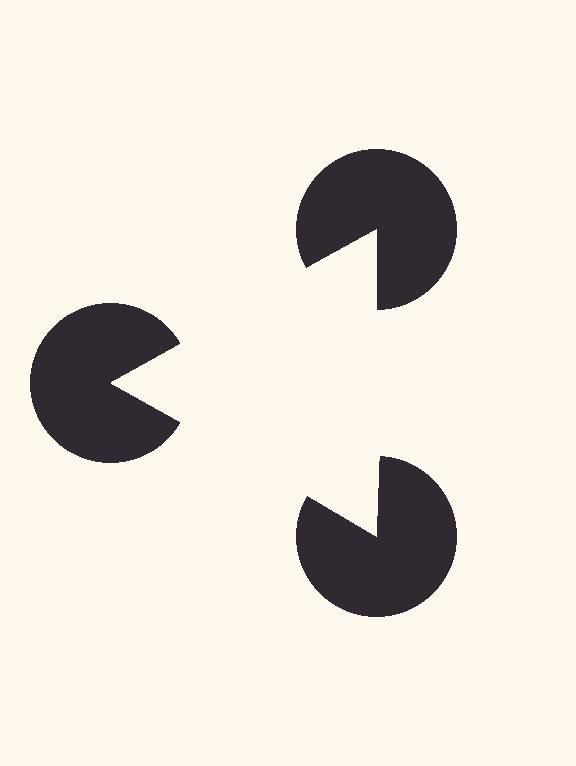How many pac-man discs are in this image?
There are 3 — one at each vertex of the illusory triangle.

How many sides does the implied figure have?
3 sides.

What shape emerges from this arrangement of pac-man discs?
An illusory triangle — its edges are inferred from the aligned wedge cuts in the pac-man discs, not physically drawn.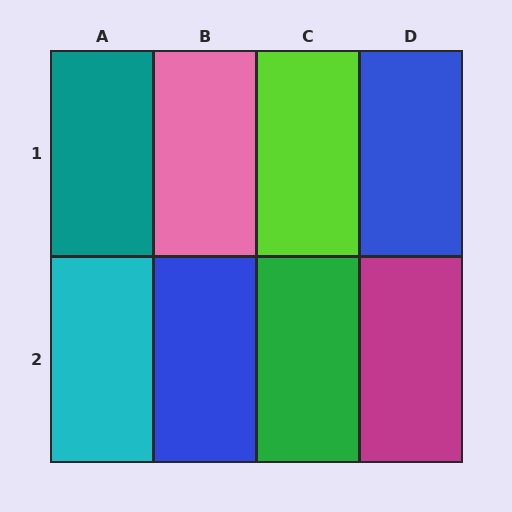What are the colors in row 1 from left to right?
Teal, pink, lime, blue.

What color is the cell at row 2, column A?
Cyan.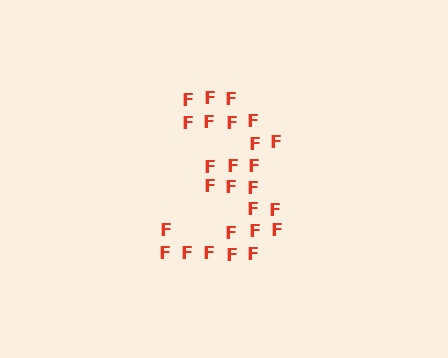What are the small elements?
The small elements are letter F's.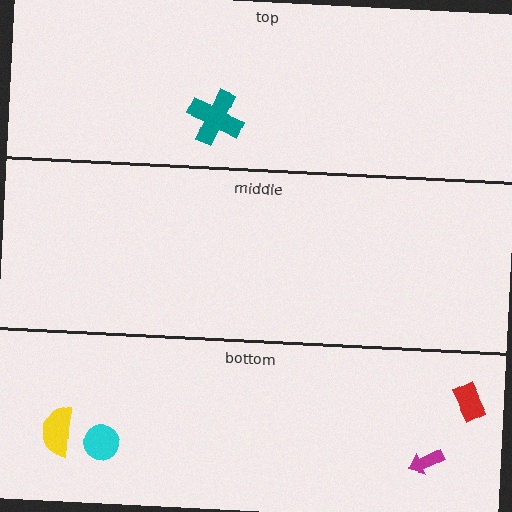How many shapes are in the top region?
1.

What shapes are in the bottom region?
The cyan circle, the red rectangle, the magenta arrow, the yellow semicircle.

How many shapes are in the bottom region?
4.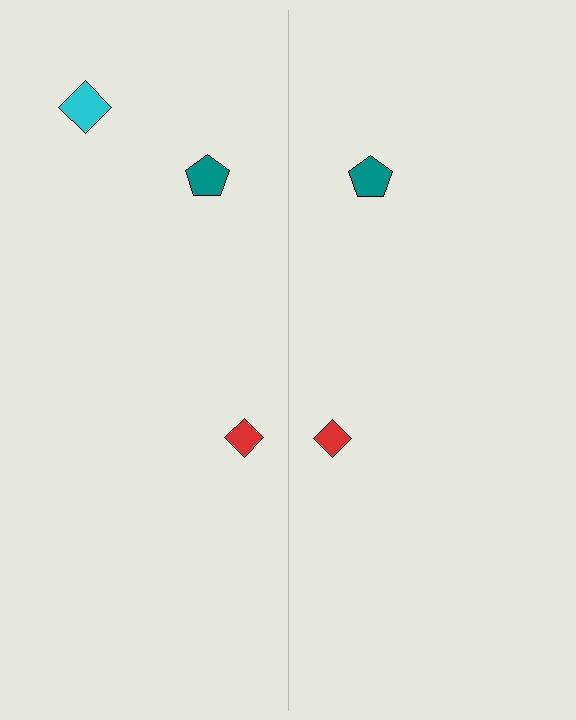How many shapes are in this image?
There are 5 shapes in this image.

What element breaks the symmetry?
A cyan diamond is missing from the right side.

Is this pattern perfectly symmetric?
No, the pattern is not perfectly symmetric. A cyan diamond is missing from the right side.